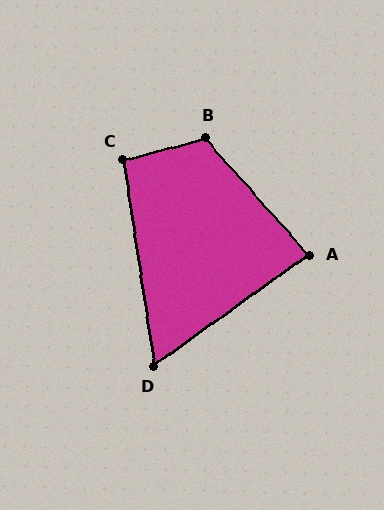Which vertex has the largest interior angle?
B, at approximately 117 degrees.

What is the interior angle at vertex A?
Approximately 84 degrees (acute).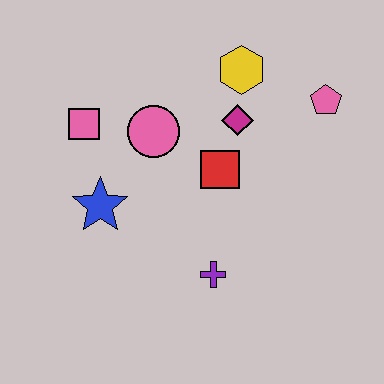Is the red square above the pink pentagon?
No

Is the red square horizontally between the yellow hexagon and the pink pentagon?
No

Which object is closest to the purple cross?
The red square is closest to the purple cross.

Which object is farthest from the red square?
The pink square is farthest from the red square.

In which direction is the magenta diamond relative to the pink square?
The magenta diamond is to the right of the pink square.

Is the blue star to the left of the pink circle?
Yes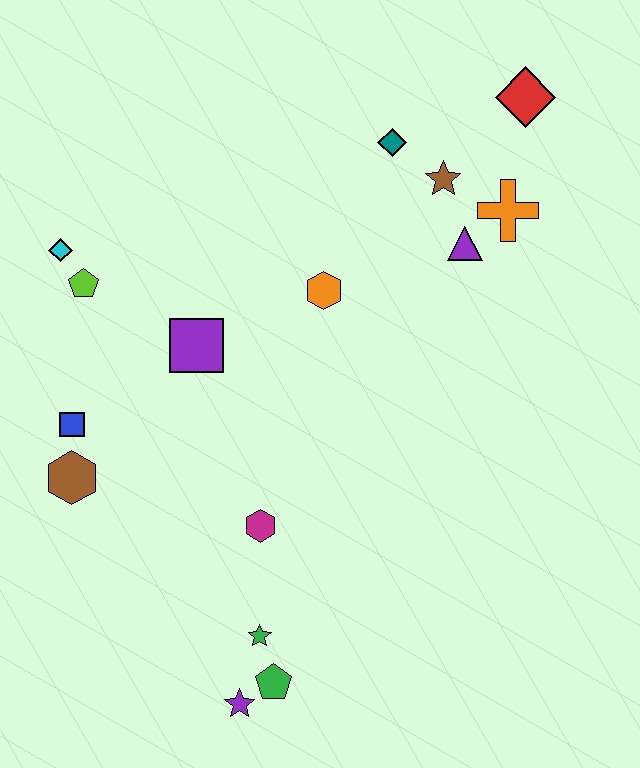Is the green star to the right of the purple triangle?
No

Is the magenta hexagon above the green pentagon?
Yes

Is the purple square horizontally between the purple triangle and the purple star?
No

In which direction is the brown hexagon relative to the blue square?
The brown hexagon is below the blue square.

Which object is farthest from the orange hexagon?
The purple star is farthest from the orange hexagon.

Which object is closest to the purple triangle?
The orange cross is closest to the purple triangle.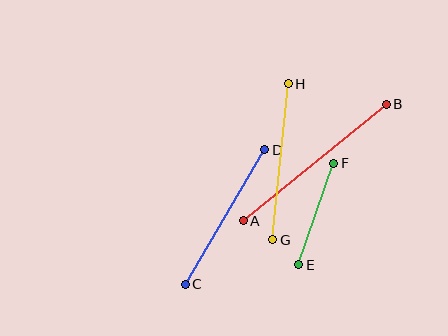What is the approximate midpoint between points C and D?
The midpoint is at approximately (225, 217) pixels.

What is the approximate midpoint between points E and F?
The midpoint is at approximately (316, 214) pixels.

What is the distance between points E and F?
The distance is approximately 107 pixels.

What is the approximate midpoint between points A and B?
The midpoint is at approximately (315, 162) pixels.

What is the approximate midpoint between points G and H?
The midpoint is at approximately (281, 162) pixels.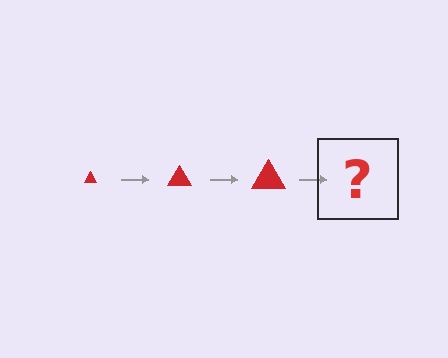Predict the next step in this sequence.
The next step is a red triangle, larger than the previous one.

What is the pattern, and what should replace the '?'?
The pattern is that the triangle gets progressively larger each step. The '?' should be a red triangle, larger than the previous one.